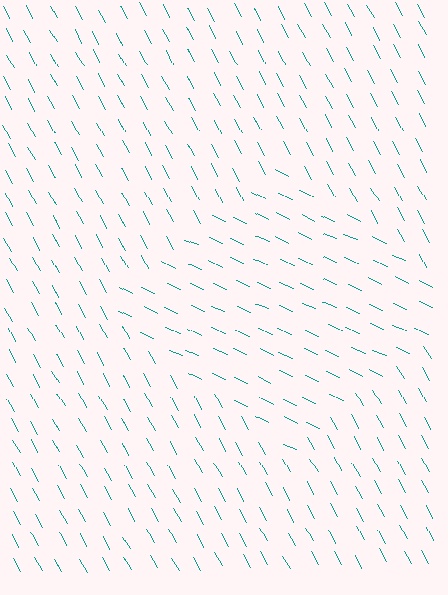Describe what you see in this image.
The image is filled with small teal line segments. A diamond region in the image has lines oriented differently from the surrounding lines, creating a visible texture boundary.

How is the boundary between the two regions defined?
The boundary is defined purely by a change in line orientation (approximately 37 degrees difference). All lines are the same color and thickness.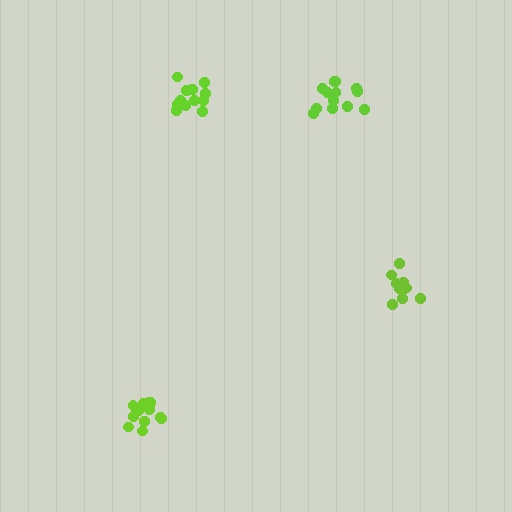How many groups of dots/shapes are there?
There are 4 groups.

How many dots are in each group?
Group 1: 10 dots, Group 2: 13 dots, Group 3: 12 dots, Group 4: 13 dots (48 total).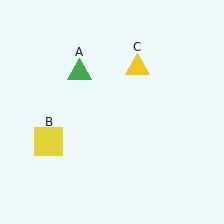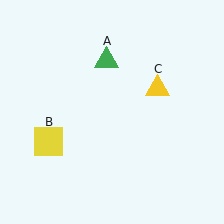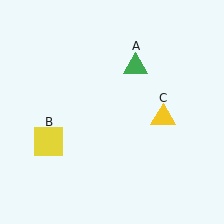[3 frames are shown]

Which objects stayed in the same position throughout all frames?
Yellow square (object B) remained stationary.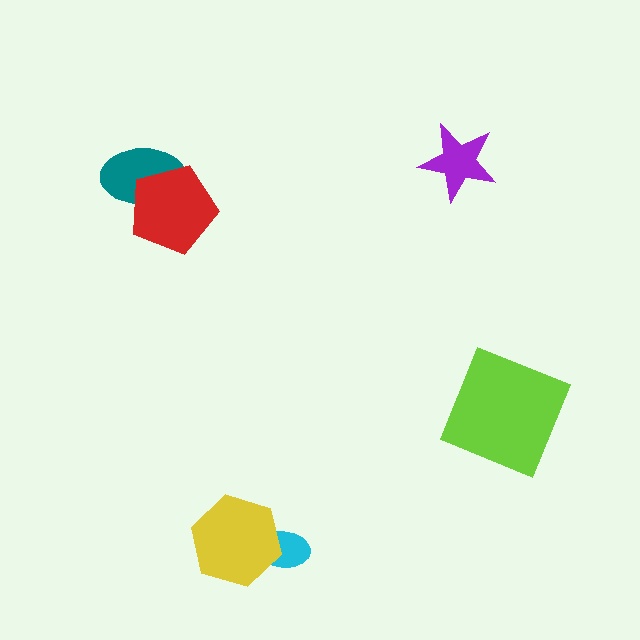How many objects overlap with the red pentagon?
1 object overlaps with the red pentagon.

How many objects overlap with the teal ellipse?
1 object overlaps with the teal ellipse.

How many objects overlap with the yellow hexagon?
1 object overlaps with the yellow hexagon.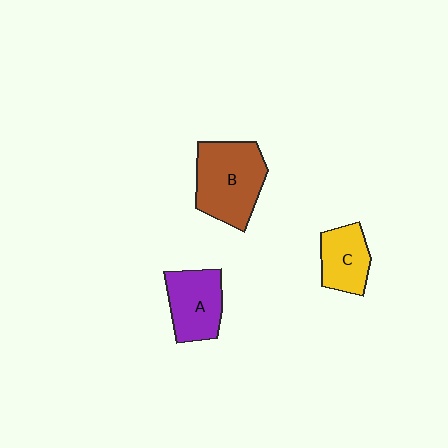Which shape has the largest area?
Shape B (brown).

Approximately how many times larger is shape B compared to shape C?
Approximately 1.7 times.